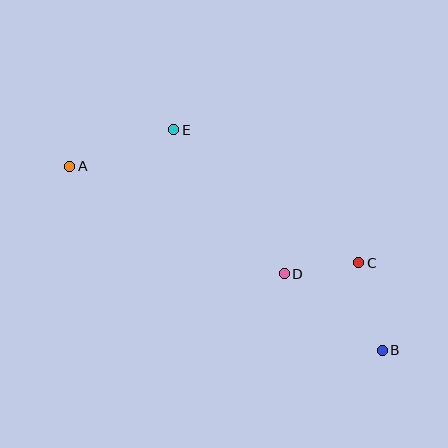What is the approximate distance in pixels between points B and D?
The distance between B and D is approximately 124 pixels.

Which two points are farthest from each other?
Points A and B are farthest from each other.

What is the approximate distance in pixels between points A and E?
The distance between A and E is approximately 110 pixels.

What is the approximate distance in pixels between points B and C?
The distance between B and C is approximately 91 pixels.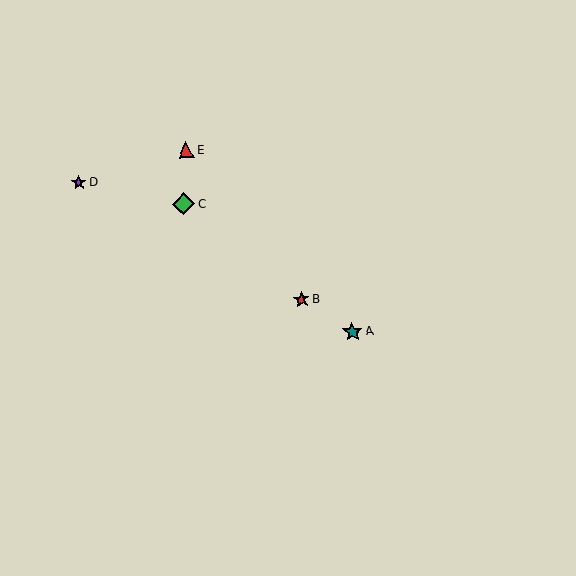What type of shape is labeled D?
Shape D is a purple star.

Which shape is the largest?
The green diamond (labeled C) is the largest.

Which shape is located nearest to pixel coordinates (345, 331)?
The teal star (labeled A) at (352, 332) is nearest to that location.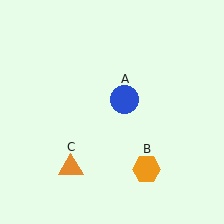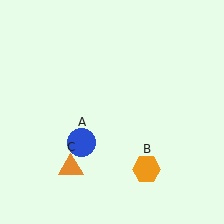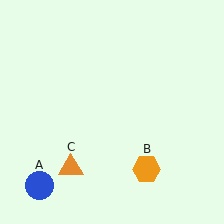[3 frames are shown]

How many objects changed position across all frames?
1 object changed position: blue circle (object A).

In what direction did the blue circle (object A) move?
The blue circle (object A) moved down and to the left.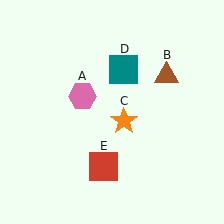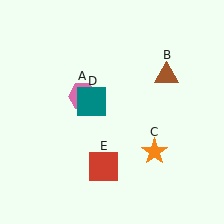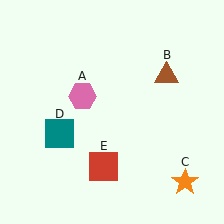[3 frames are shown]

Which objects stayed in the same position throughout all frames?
Pink hexagon (object A) and brown triangle (object B) and red square (object E) remained stationary.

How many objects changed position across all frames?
2 objects changed position: orange star (object C), teal square (object D).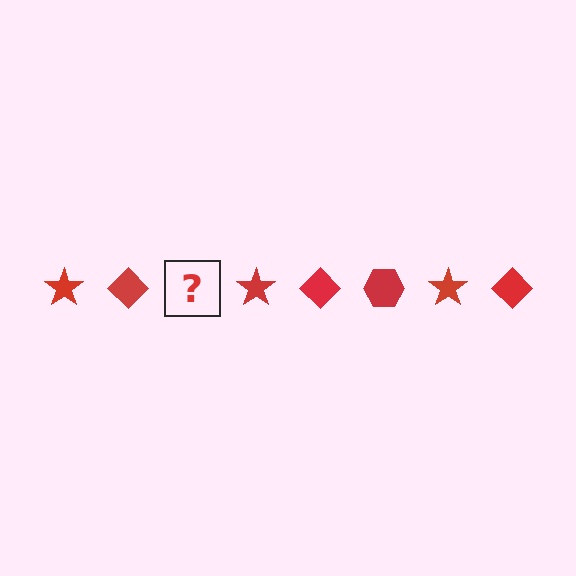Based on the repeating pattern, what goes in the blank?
The blank should be a red hexagon.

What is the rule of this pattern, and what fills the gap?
The rule is that the pattern cycles through star, diamond, hexagon shapes in red. The gap should be filled with a red hexagon.